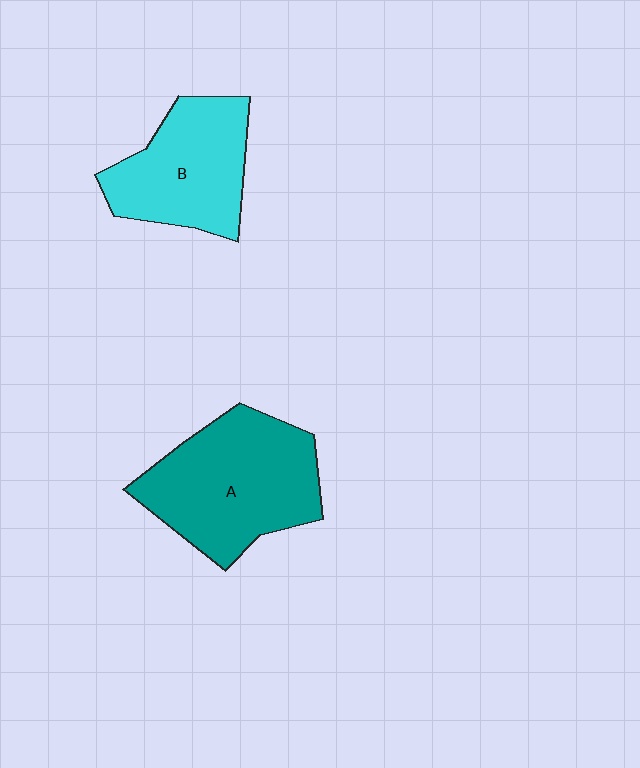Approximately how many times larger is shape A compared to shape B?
Approximately 1.3 times.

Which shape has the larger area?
Shape A (teal).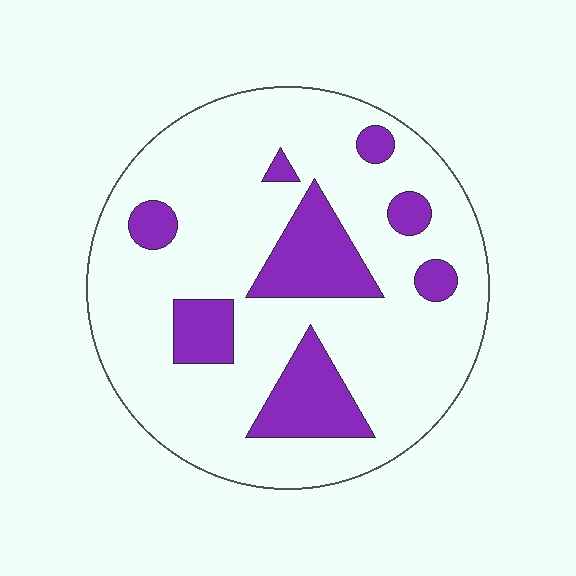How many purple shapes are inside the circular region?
8.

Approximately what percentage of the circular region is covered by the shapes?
Approximately 20%.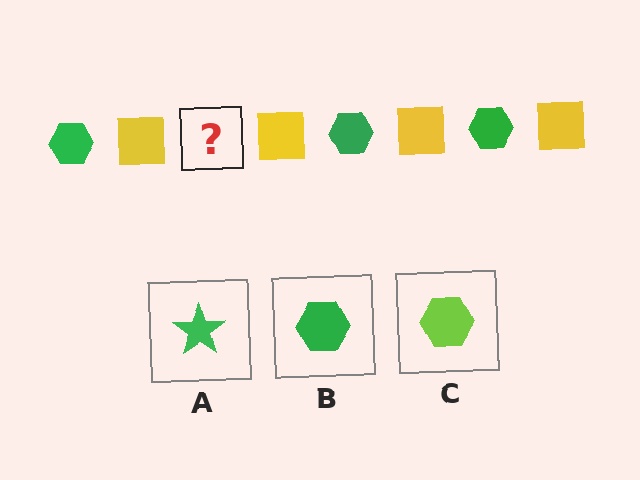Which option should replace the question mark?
Option B.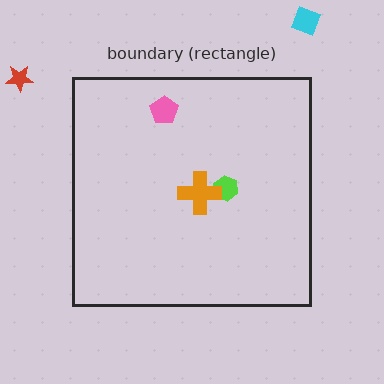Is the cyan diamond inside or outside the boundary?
Outside.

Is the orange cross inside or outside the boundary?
Inside.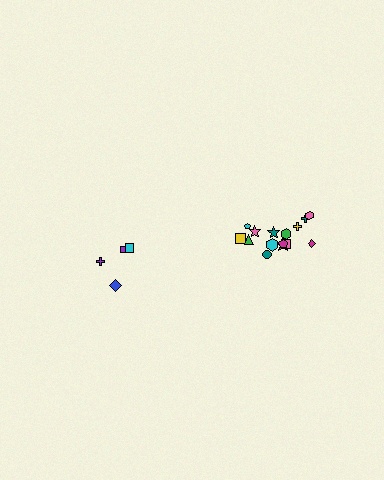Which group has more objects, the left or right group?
The right group.